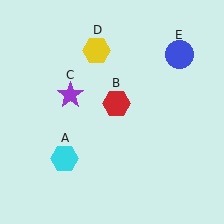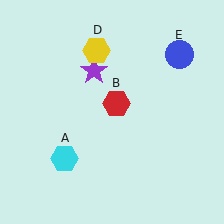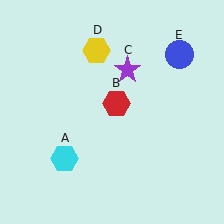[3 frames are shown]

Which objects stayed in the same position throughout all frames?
Cyan hexagon (object A) and red hexagon (object B) and yellow hexagon (object D) and blue circle (object E) remained stationary.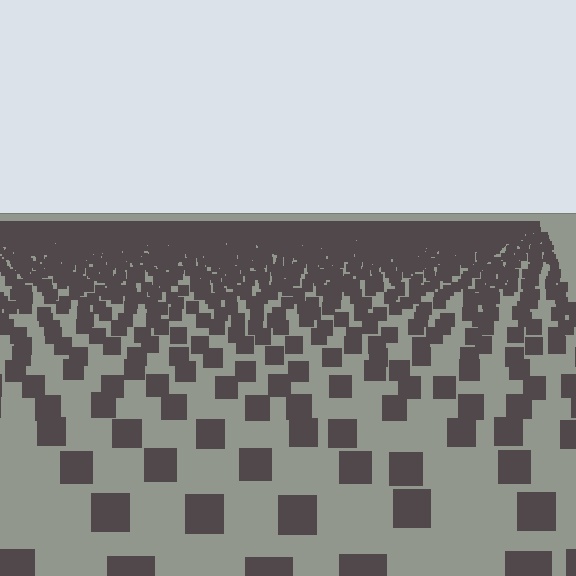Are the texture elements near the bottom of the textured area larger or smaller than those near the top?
Larger. Near the bottom, elements are closer to the viewer and appear at a bigger on-screen size.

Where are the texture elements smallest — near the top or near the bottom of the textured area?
Near the top.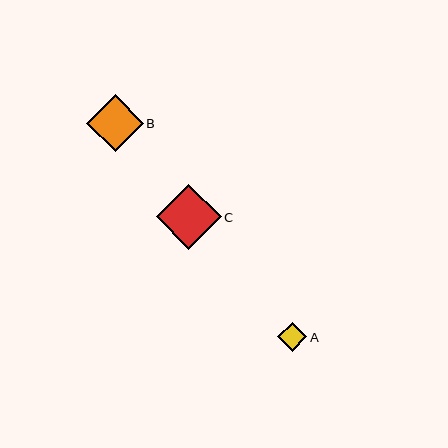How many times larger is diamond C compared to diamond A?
Diamond C is approximately 2.2 times the size of diamond A.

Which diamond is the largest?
Diamond C is the largest with a size of approximately 65 pixels.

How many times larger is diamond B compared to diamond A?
Diamond B is approximately 1.9 times the size of diamond A.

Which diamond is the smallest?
Diamond A is the smallest with a size of approximately 29 pixels.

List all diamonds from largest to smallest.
From largest to smallest: C, B, A.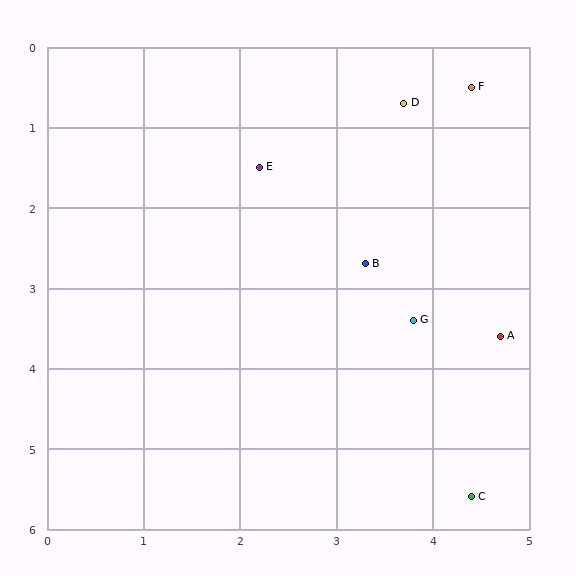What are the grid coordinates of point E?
Point E is at approximately (2.2, 1.5).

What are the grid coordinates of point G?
Point G is at approximately (3.8, 3.4).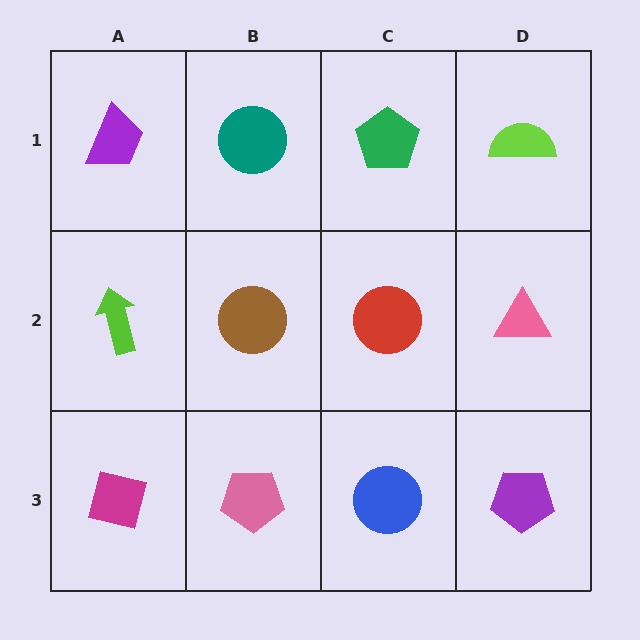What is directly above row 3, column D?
A pink triangle.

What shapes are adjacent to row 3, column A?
A lime arrow (row 2, column A), a pink pentagon (row 3, column B).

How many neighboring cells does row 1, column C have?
3.